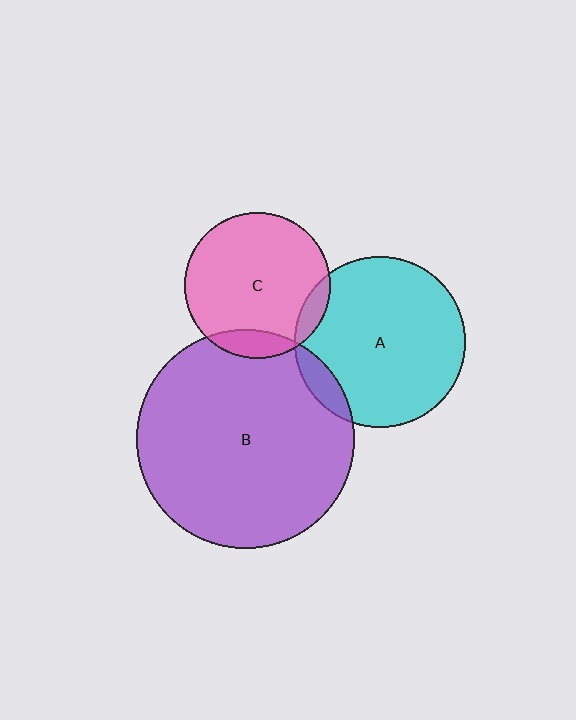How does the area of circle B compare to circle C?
Approximately 2.2 times.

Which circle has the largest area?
Circle B (purple).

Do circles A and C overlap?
Yes.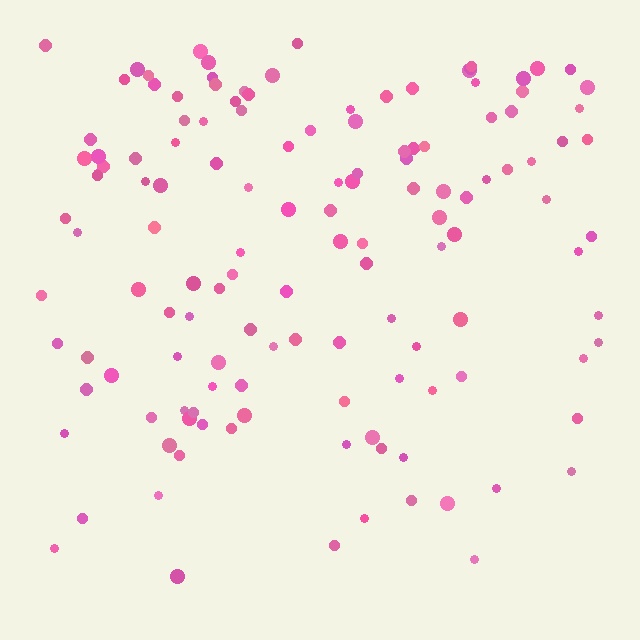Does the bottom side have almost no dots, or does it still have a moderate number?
Still a moderate number, just noticeably fewer than the top.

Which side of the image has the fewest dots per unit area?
The bottom.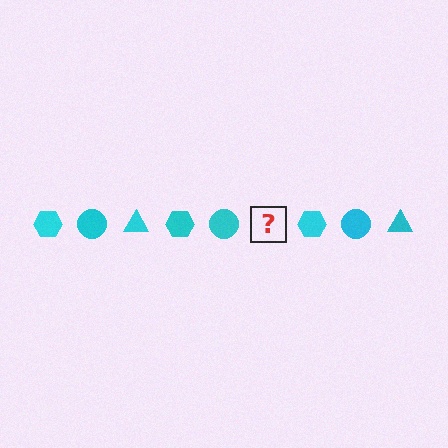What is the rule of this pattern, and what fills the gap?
The rule is that the pattern cycles through hexagon, circle, triangle shapes in cyan. The gap should be filled with a cyan triangle.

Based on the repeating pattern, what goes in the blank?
The blank should be a cyan triangle.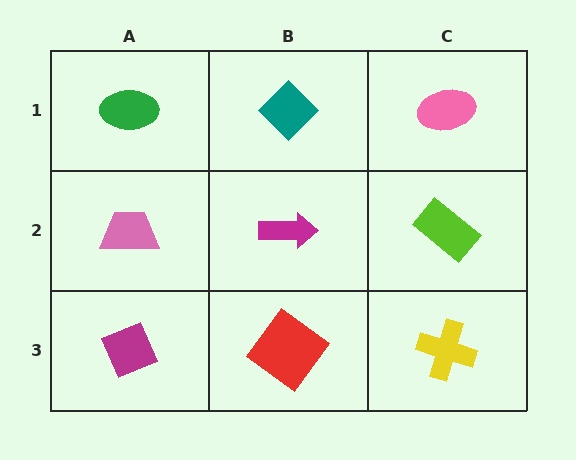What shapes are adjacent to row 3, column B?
A magenta arrow (row 2, column B), a magenta diamond (row 3, column A), a yellow cross (row 3, column C).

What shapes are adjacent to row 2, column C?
A pink ellipse (row 1, column C), a yellow cross (row 3, column C), a magenta arrow (row 2, column B).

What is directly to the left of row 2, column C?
A magenta arrow.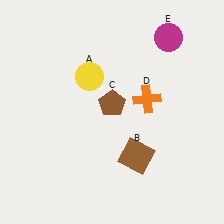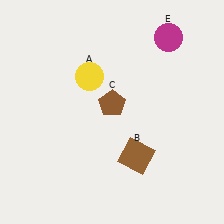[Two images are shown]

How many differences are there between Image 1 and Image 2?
There is 1 difference between the two images.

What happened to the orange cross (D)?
The orange cross (D) was removed in Image 2. It was in the top-right area of Image 1.